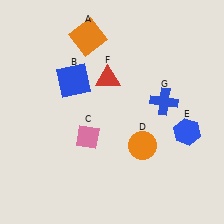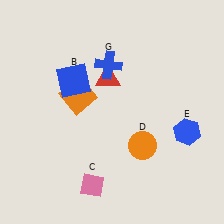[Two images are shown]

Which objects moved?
The objects that moved are: the orange square (A), the pink diamond (C), the blue cross (G).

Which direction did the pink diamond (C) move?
The pink diamond (C) moved down.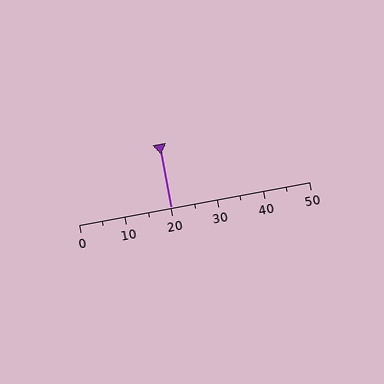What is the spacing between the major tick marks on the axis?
The major ticks are spaced 10 apart.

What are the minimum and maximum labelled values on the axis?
The axis runs from 0 to 50.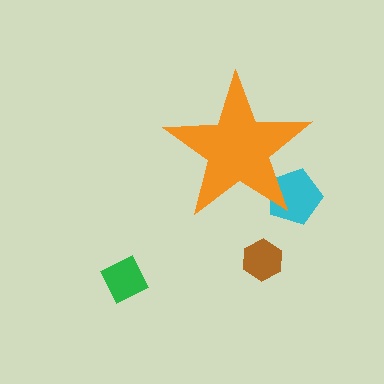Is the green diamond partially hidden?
No, the green diamond is fully visible.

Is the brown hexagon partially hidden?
No, the brown hexagon is fully visible.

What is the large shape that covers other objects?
An orange star.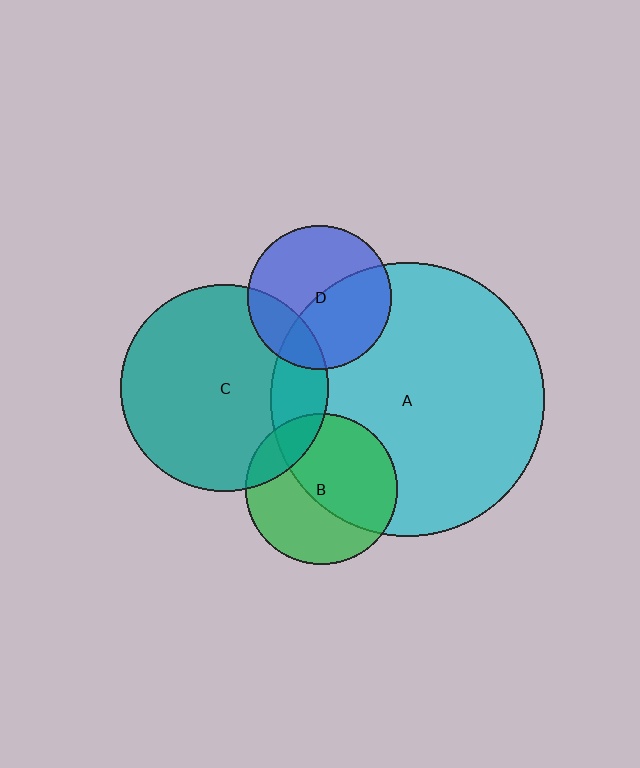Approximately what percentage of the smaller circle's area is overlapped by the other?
Approximately 20%.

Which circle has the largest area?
Circle A (cyan).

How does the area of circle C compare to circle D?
Approximately 2.1 times.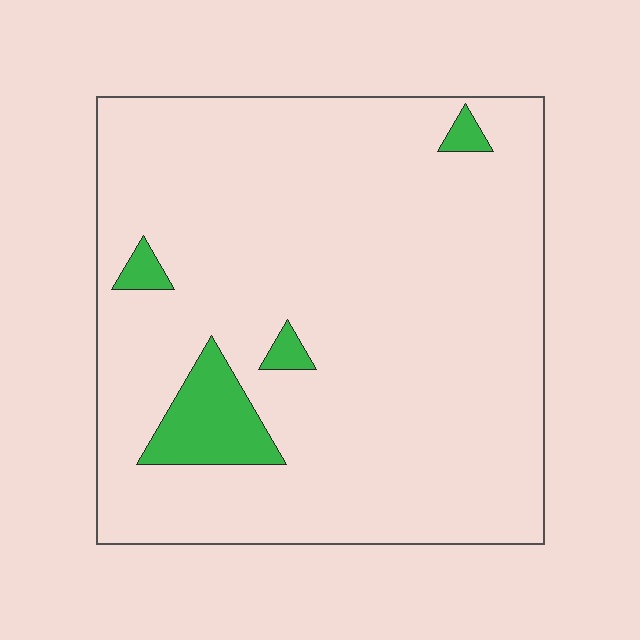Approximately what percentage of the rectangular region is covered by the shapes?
Approximately 5%.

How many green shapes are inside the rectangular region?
4.